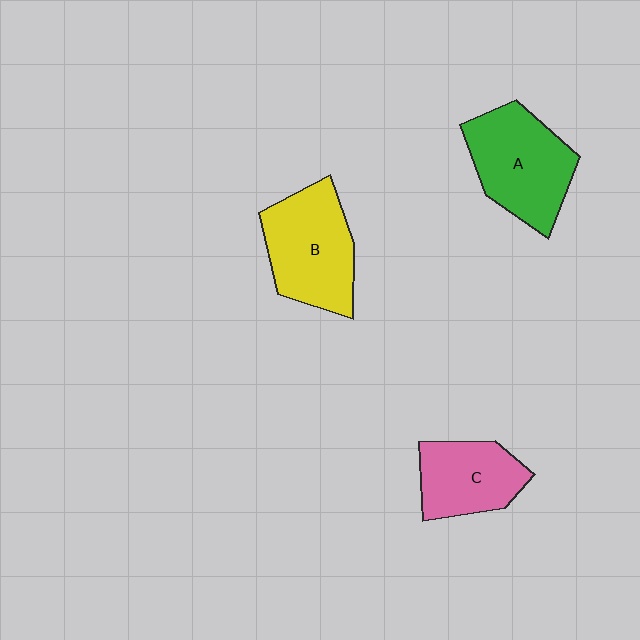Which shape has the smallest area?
Shape C (pink).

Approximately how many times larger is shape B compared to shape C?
Approximately 1.3 times.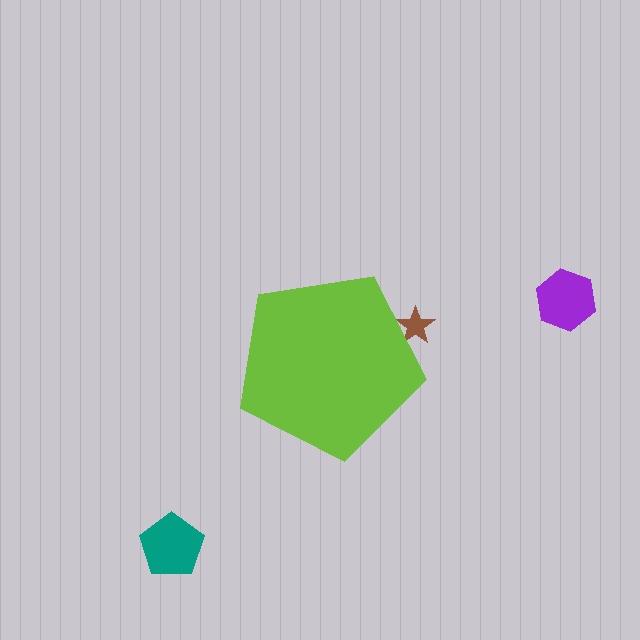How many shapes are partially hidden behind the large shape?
1 shape is partially hidden.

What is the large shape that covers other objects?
A lime pentagon.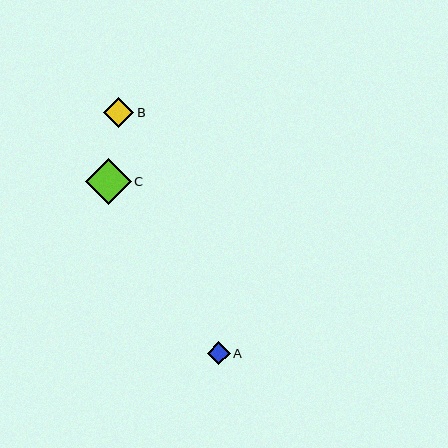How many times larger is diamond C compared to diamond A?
Diamond C is approximately 2.0 times the size of diamond A.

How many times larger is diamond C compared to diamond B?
Diamond C is approximately 1.5 times the size of diamond B.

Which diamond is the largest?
Diamond C is the largest with a size of approximately 46 pixels.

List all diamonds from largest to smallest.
From largest to smallest: C, B, A.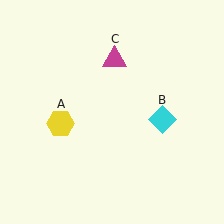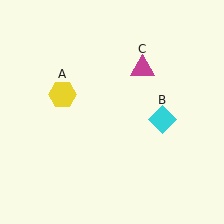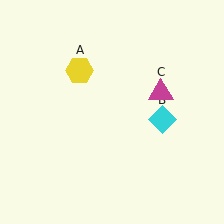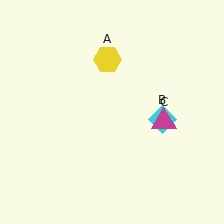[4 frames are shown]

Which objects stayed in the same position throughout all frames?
Cyan diamond (object B) remained stationary.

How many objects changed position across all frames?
2 objects changed position: yellow hexagon (object A), magenta triangle (object C).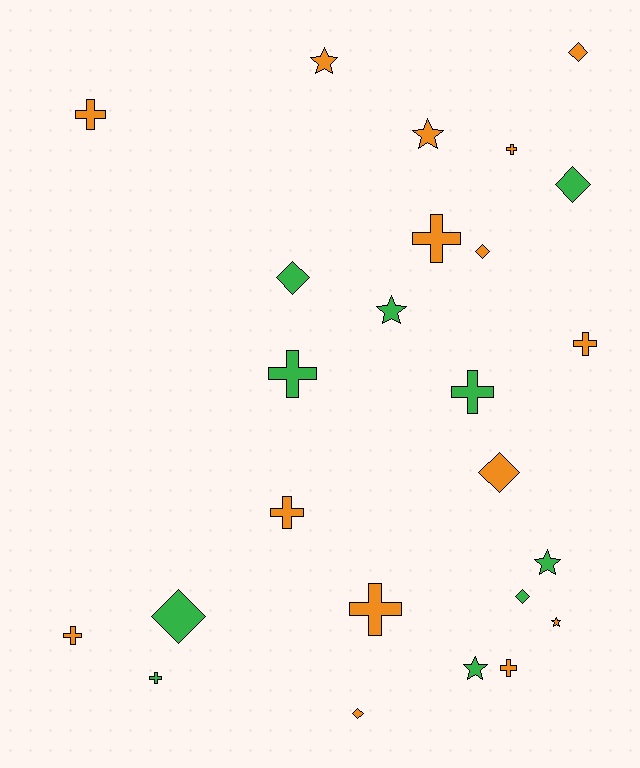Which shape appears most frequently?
Cross, with 11 objects.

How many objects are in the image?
There are 25 objects.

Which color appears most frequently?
Orange, with 15 objects.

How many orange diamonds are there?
There are 4 orange diamonds.